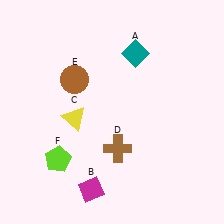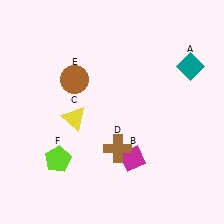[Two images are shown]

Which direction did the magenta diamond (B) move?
The magenta diamond (B) moved right.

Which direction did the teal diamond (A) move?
The teal diamond (A) moved right.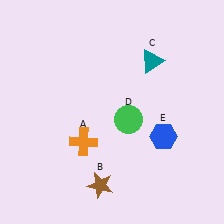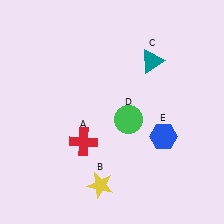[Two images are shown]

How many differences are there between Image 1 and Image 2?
There are 2 differences between the two images.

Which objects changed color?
A changed from orange to red. B changed from brown to yellow.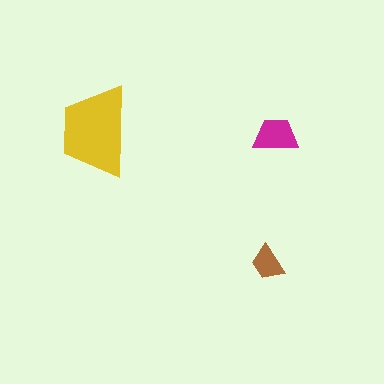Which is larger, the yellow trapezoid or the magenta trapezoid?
The yellow one.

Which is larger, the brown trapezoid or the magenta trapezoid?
The magenta one.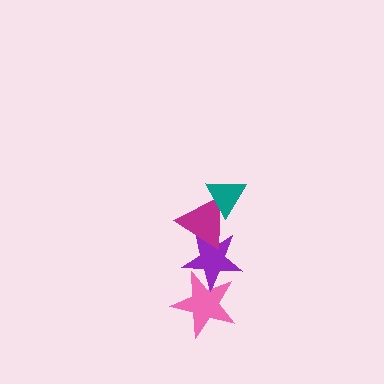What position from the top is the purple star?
The purple star is 3rd from the top.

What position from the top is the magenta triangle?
The magenta triangle is 2nd from the top.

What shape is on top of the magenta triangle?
The teal triangle is on top of the magenta triangle.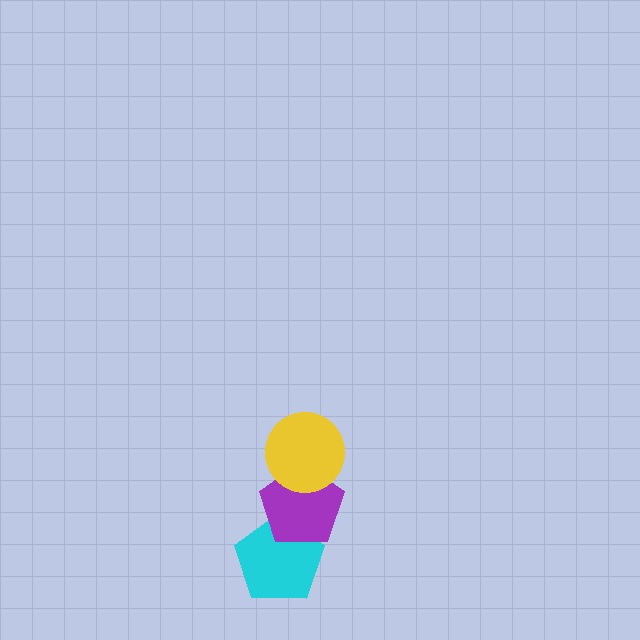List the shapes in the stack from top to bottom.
From top to bottom: the yellow circle, the purple pentagon, the cyan pentagon.